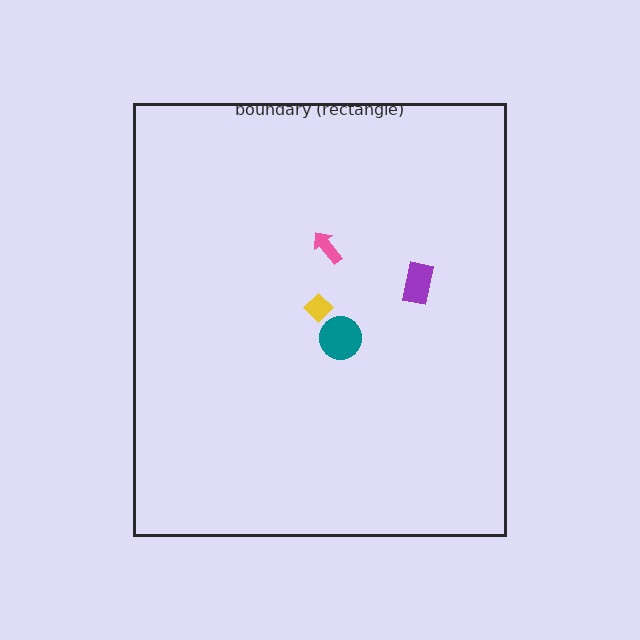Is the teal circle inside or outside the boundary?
Inside.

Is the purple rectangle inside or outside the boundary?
Inside.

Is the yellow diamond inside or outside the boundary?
Inside.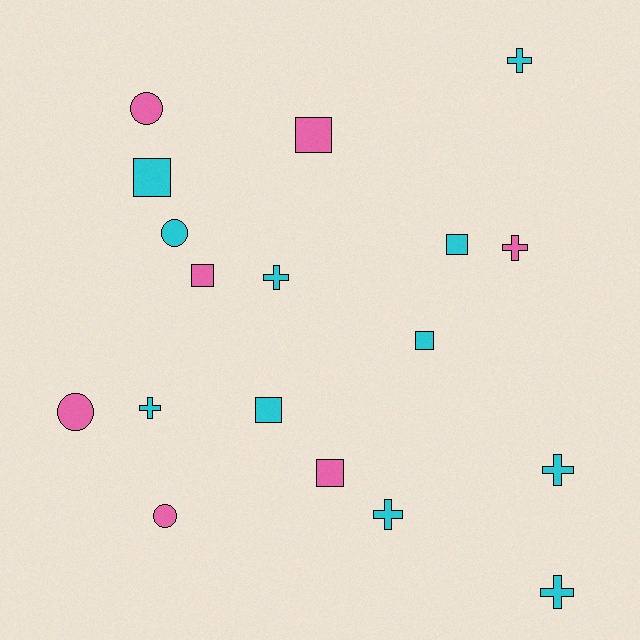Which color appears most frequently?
Cyan, with 11 objects.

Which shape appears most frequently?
Square, with 7 objects.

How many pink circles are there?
There are 3 pink circles.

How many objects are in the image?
There are 18 objects.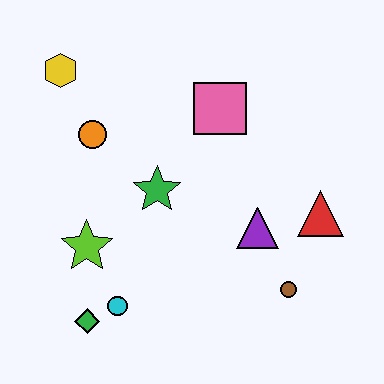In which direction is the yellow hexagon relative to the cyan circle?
The yellow hexagon is above the cyan circle.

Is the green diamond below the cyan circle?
Yes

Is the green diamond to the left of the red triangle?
Yes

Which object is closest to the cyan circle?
The green diamond is closest to the cyan circle.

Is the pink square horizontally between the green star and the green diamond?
No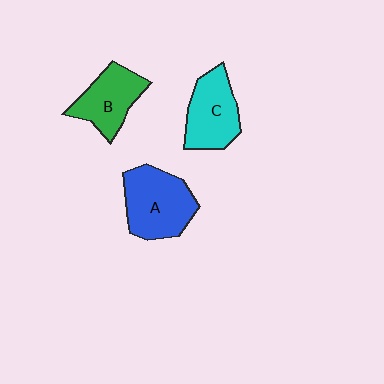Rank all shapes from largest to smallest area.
From largest to smallest: A (blue), C (cyan), B (green).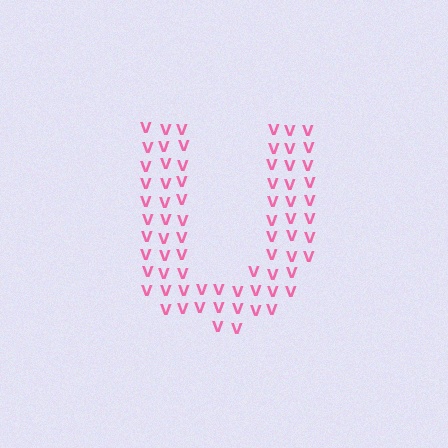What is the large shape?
The large shape is the letter U.